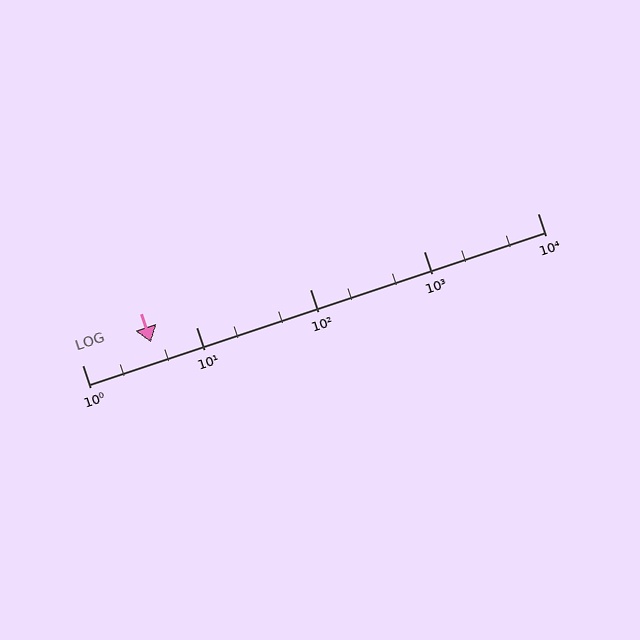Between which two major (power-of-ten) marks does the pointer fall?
The pointer is between 1 and 10.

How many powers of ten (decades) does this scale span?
The scale spans 4 decades, from 1 to 10000.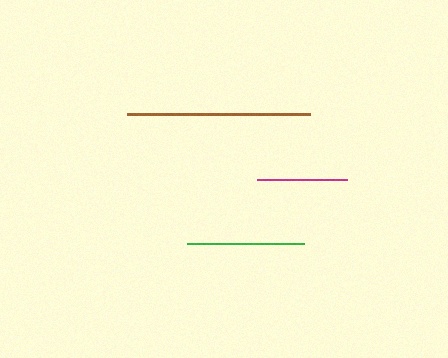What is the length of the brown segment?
The brown segment is approximately 183 pixels long.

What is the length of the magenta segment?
The magenta segment is approximately 90 pixels long.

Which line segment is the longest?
The brown line is the longest at approximately 183 pixels.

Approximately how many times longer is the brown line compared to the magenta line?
The brown line is approximately 2.0 times the length of the magenta line.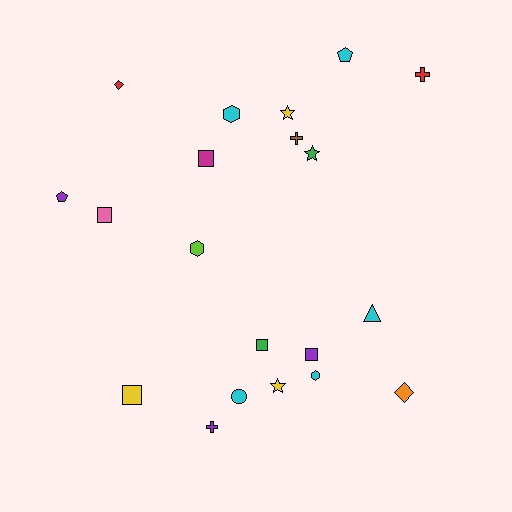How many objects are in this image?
There are 20 objects.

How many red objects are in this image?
There are 2 red objects.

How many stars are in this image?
There are 3 stars.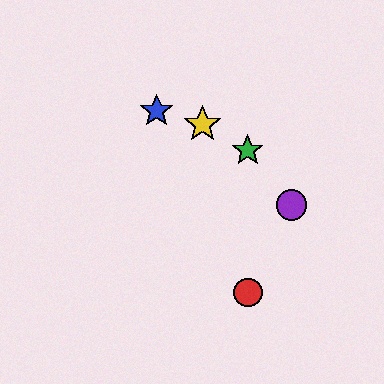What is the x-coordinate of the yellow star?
The yellow star is at x≈203.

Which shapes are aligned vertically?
The red circle, the green star are aligned vertically.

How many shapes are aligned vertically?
2 shapes (the red circle, the green star) are aligned vertically.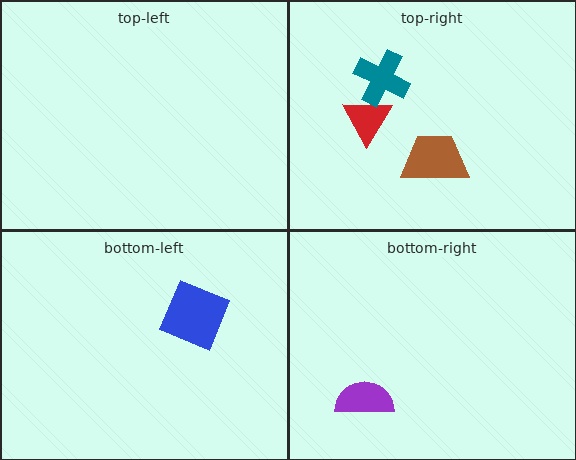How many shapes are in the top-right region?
3.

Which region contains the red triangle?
The top-right region.